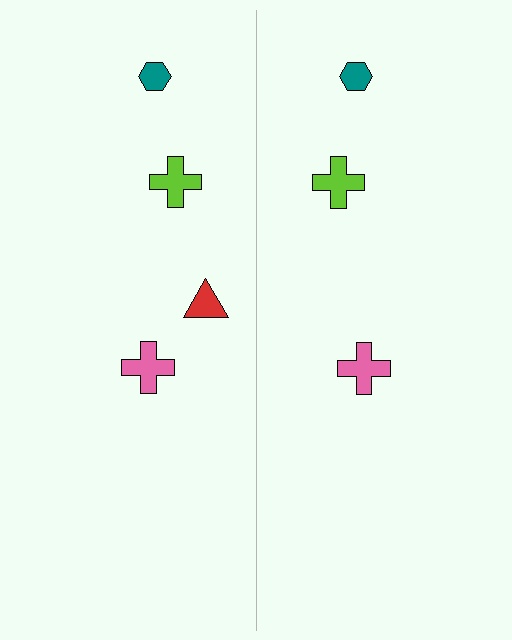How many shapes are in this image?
There are 7 shapes in this image.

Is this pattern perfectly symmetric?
No, the pattern is not perfectly symmetric. A red triangle is missing from the right side.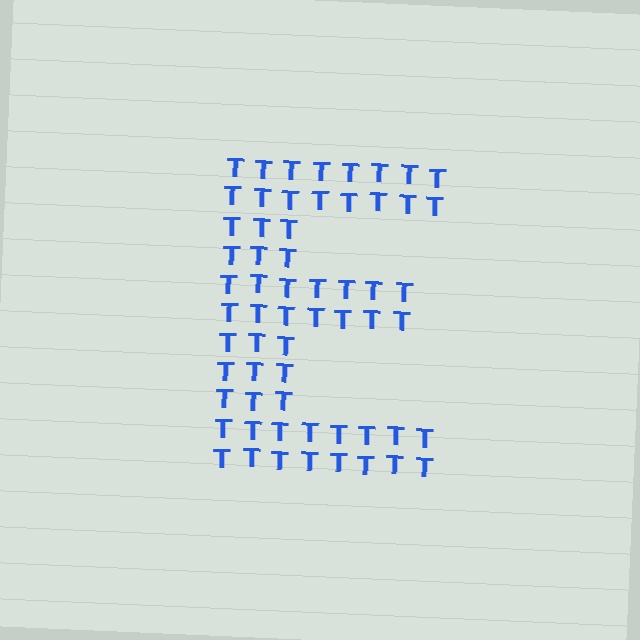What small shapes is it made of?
It is made of small letter T's.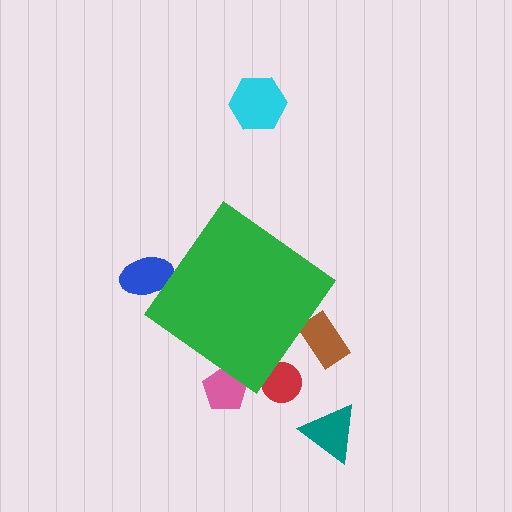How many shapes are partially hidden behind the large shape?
4 shapes are partially hidden.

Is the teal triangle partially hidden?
No, the teal triangle is fully visible.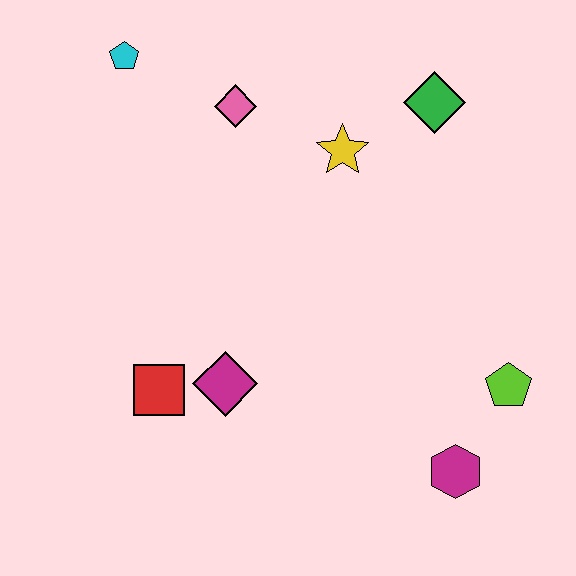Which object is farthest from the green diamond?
The red square is farthest from the green diamond.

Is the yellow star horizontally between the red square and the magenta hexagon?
Yes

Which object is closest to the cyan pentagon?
The pink diamond is closest to the cyan pentagon.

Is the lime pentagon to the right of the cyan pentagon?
Yes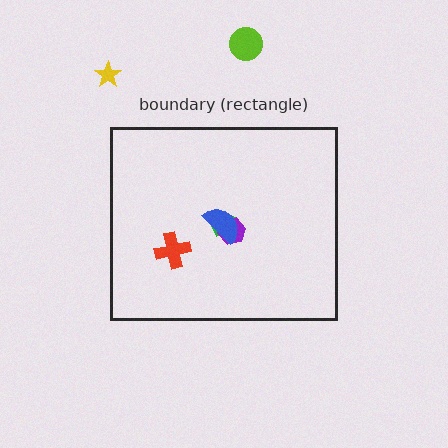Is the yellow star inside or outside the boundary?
Outside.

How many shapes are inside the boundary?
4 inside, 2 outside.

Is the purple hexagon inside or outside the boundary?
Inside.